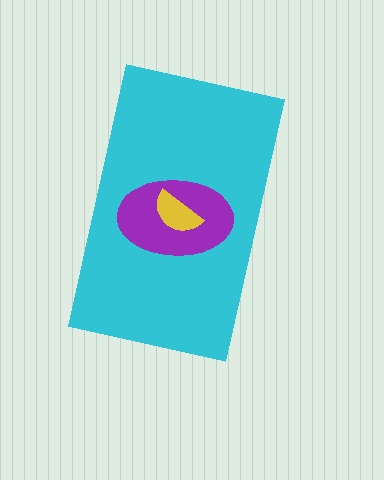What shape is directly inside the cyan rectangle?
The purple ellipse.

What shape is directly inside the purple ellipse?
The yellow semicircle.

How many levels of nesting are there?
3.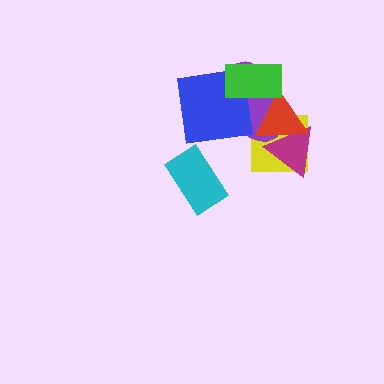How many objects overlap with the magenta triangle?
3 objects overlap with the magenta triangle.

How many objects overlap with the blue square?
3 objects overlap with the blue square.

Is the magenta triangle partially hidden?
Yes, it is partially covered by another shape.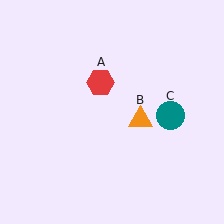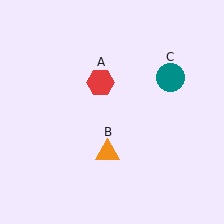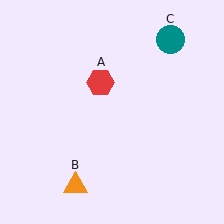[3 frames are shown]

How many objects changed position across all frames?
2 objects changed position: orange triangle (object B), teal circle (object C).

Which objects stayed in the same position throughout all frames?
Red hexagon (object A) remained stationary.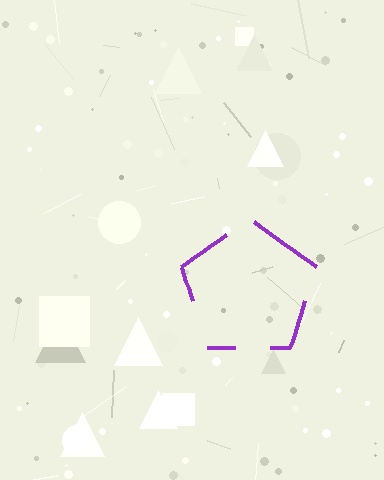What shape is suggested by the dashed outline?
The dashed outline suggests a pentagon.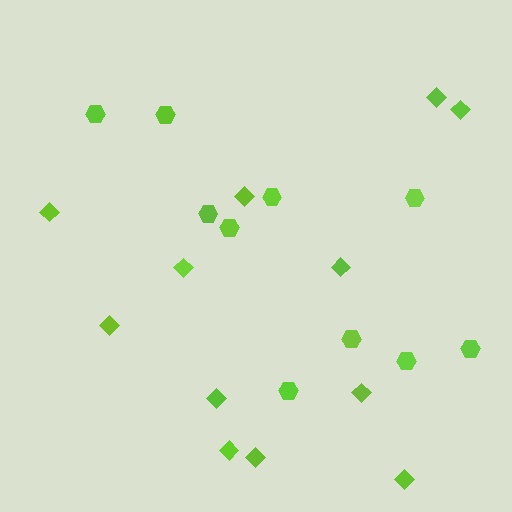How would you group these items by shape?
There are 2 groups: one group of diamonds (12) and one group of hexagons (10).